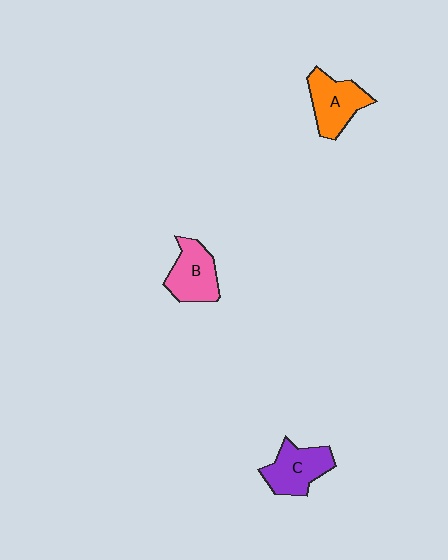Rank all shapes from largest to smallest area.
From largest to smallest: A (orange), C (purple), B (pink).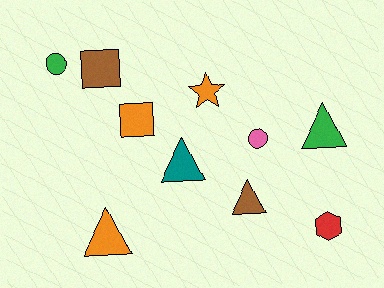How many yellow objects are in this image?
There are no yellow objects.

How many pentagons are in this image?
There are no pentagons.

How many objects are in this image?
There are 10 objects.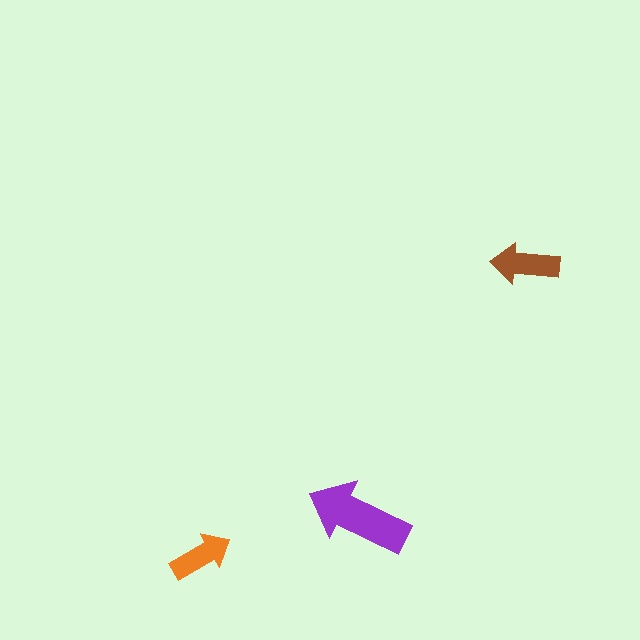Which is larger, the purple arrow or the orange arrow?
The purple one.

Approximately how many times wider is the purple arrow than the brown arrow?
About 1.5 times wider.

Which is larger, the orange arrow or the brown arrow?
The brown one.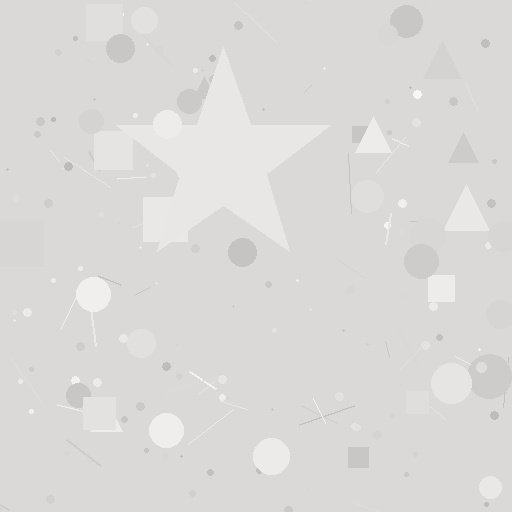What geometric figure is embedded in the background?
A star is embedded in the background.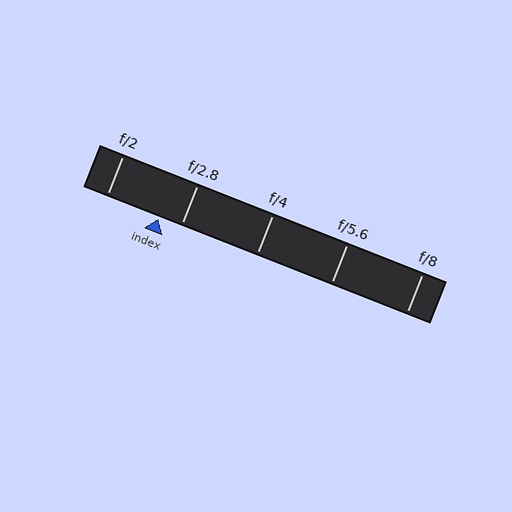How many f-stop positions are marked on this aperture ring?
There are 5 f-stop positions marked.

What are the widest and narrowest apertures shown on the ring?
The widest aperture shown is f/2 and the narrowest is f/8.